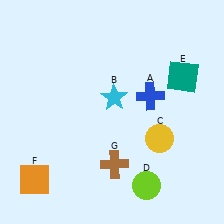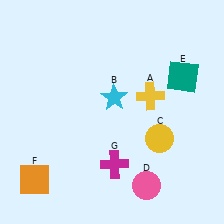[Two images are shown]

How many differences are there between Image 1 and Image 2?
There are 3 differences between the two images.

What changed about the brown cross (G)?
In Image 1, G is brown. In Image 2, it changed to magenta.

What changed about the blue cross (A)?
In Image 1, A is blue. In Image 2, it changed to yellow.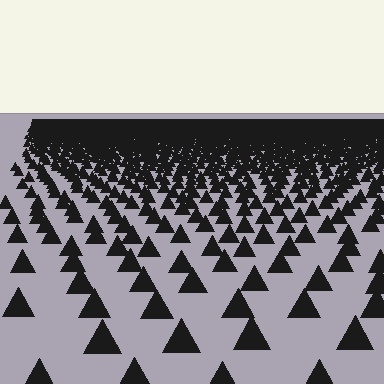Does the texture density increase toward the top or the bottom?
Density increases toward the top.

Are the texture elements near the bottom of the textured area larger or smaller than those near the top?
Larger. Near the bottom, elements are closer to the viewer and appear at a bigger on-screen size.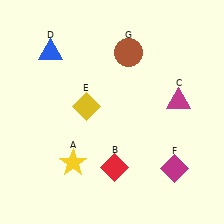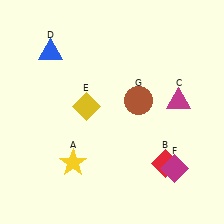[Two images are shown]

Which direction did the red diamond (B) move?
The red diamond (B) moved right.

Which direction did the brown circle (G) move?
The brown circle (G) moved down.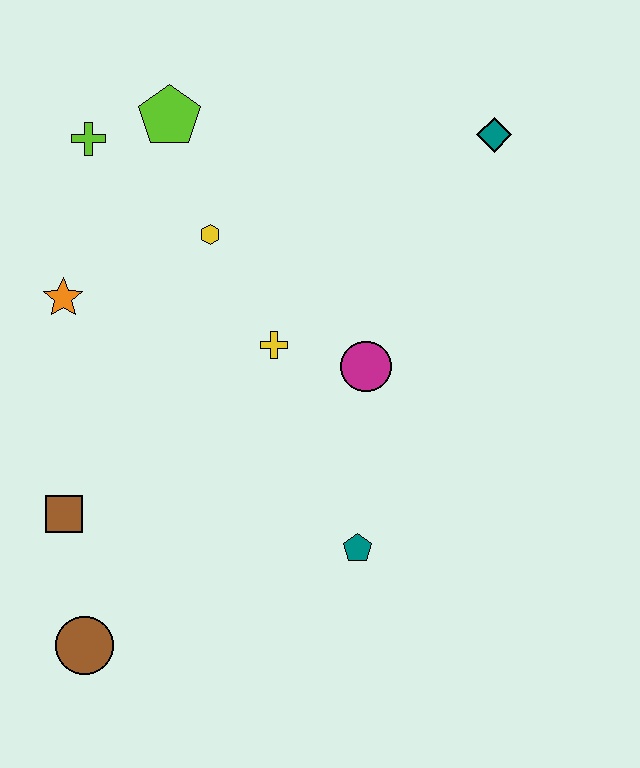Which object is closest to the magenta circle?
The yellow cross is closest to the magenta circle.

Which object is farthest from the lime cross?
The brown circle is farthest from the lime cross.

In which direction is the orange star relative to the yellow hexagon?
The orange star is to the left of the yellow hexagon.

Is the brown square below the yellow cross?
Yes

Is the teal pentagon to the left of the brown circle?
No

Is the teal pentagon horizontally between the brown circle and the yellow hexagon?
No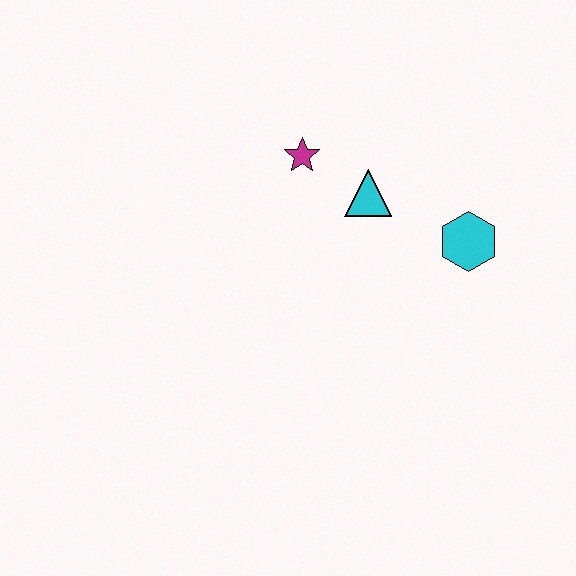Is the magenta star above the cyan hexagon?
Yes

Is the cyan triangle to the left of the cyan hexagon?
Yes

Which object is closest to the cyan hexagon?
The cyan triangle is closest to the cyan hexagon.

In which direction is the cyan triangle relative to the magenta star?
The cyan triangle is to the right of the magenta star.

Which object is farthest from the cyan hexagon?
The magenta star is farthest from the cyan hexagon.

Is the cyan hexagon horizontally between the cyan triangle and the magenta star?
No